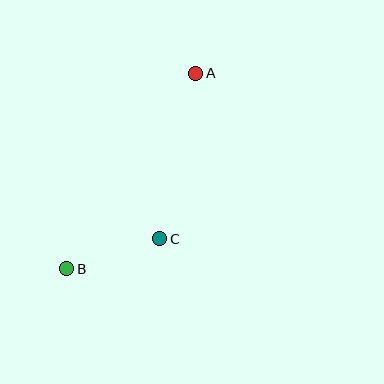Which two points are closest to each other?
Points B and C are closest to each other.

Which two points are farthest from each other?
Points A and B are farthest from each other.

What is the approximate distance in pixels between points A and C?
The distance between A and C is approximately 169 pixels.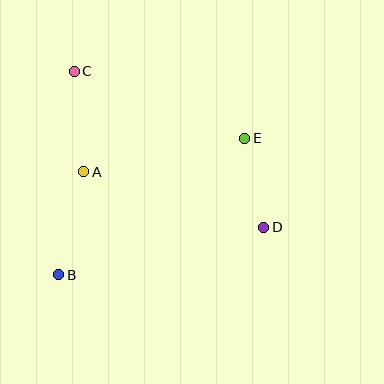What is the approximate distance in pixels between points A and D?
The distance between A and D is approximately 188 pixels.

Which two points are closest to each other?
Points D and E are closest to each other.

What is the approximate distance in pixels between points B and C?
The distance between B and C is approximately 204 pixels.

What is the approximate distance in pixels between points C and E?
The distance between C and E is approximately 183 pixels.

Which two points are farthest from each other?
Points C and D are farthest from each other.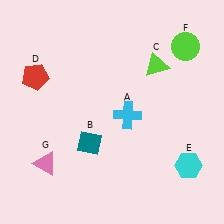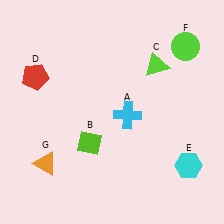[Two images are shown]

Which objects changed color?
B changed from teal to lime. G changed from pink to orange.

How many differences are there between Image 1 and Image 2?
There are 2 differences between the two images.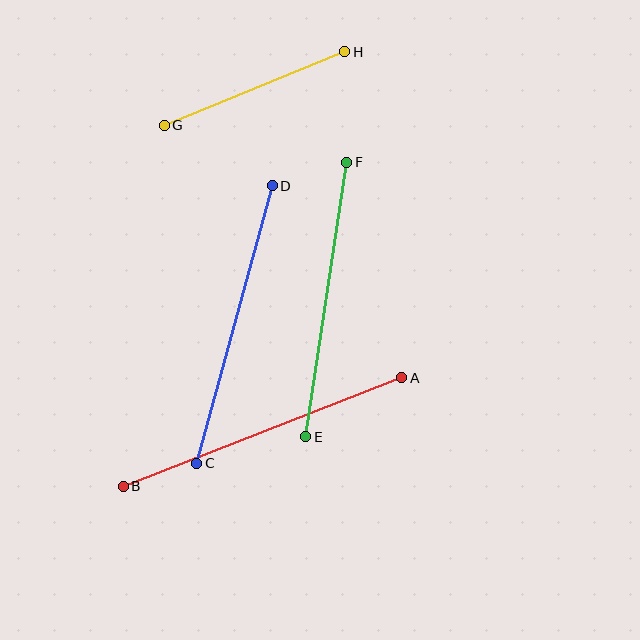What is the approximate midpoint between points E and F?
The midpoint is at approximately (326, 300) pixels.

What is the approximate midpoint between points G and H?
The midpoint is at approximately (254, 88) pixels.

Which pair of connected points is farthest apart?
Points A and B are farthest apart.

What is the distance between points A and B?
The distance is approximately 299 pixels.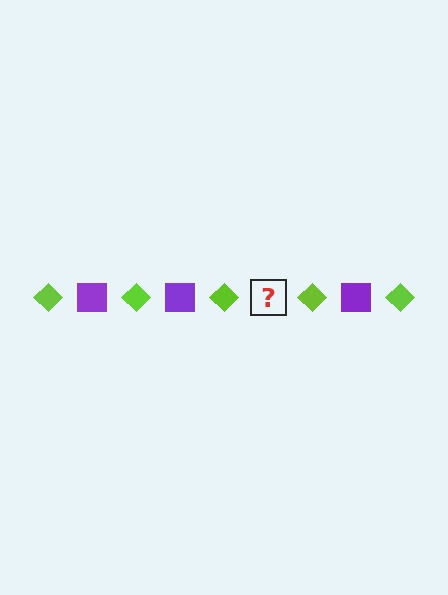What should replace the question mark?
The question mark should be replaced with a purple square.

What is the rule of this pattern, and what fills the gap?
The rule is that the pattern alternates between lime diamond and purple square. The gap should be filled with a purple square.